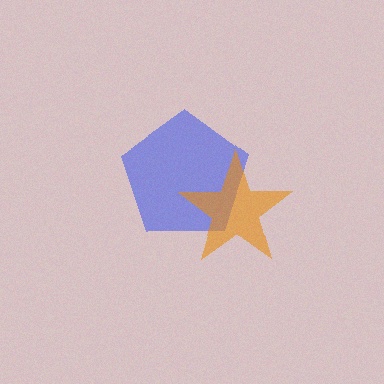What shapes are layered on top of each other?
The layered shapes are: a blue pentagon, an orange star.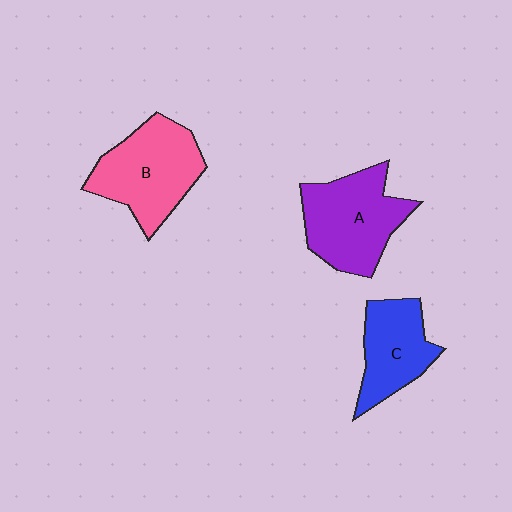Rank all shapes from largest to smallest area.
From largest to smallest: B (pink), A (purple), C (blue).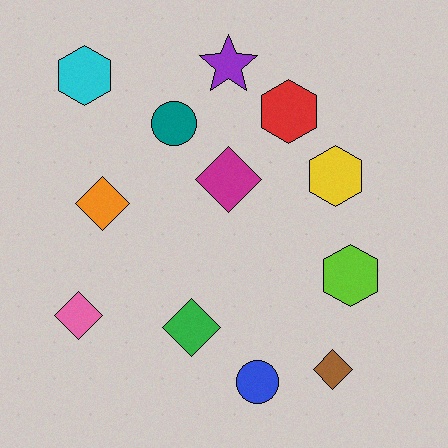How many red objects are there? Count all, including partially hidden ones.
There is 1 red object.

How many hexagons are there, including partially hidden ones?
There are 4 hexagons.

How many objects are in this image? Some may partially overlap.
There are 12 objects.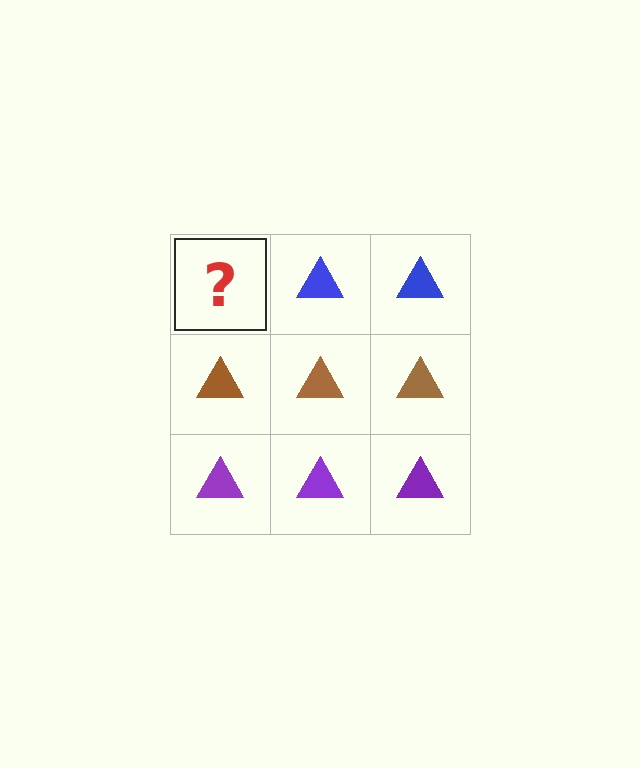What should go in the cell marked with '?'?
The missing cell should contain a blue triangle.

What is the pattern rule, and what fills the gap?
The rule is that each row has a consistent color. The gap should be filled with a blue triangle.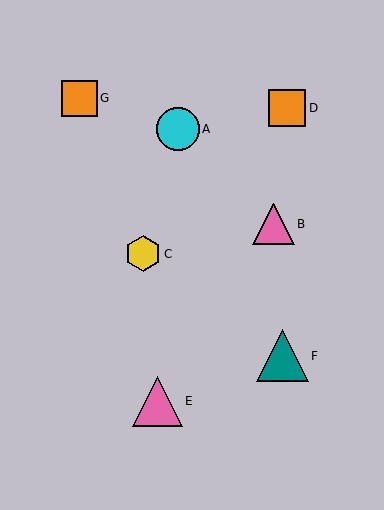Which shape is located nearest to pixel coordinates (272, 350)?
The teal triangle (labeled F) at (282, 356) is nearest to that location.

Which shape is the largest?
The teal triangle (labeled F) is the largest.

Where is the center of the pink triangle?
The center of the pink triangle is at (157, 401).